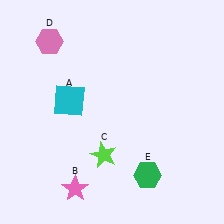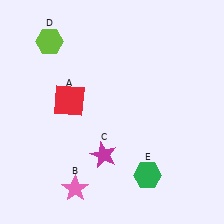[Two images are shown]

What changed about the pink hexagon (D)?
In Image 1, D is pink. In Image 2, it changed to lime.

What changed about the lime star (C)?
In Image 1, C is lime. In Image 2, it changed to magenta.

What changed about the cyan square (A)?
In Image 1, A is cyan. In Image 2, it changed to red.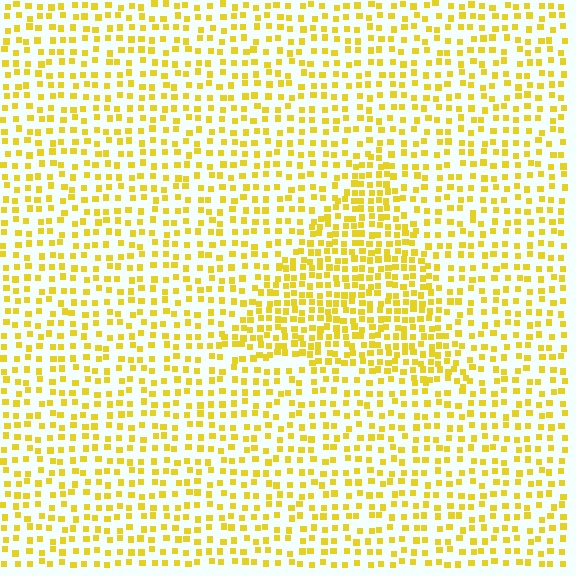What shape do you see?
I see a triangle.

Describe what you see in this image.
The image contains small yellow elements arranged at two different densities. A triangle-shaped region is visible where the elements are more densely packed than the surrounding area.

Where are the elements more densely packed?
The elements are more densely packed inside the triangle boundary.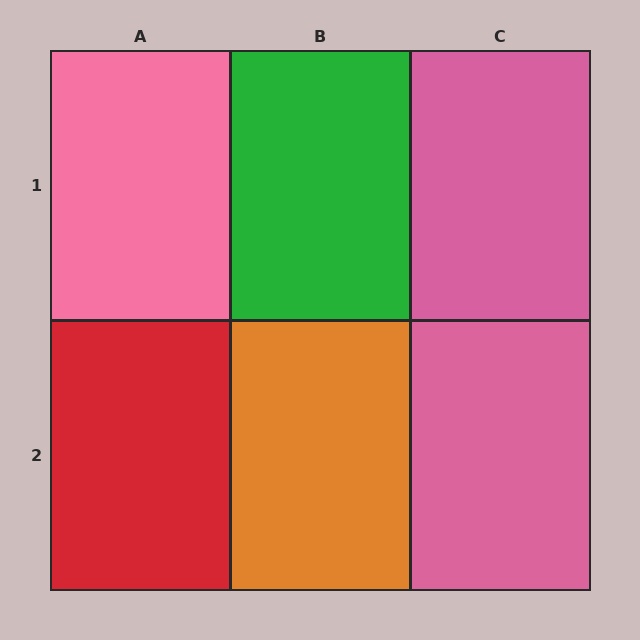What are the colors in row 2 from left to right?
Red, orange, pink.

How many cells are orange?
1 cell is orange.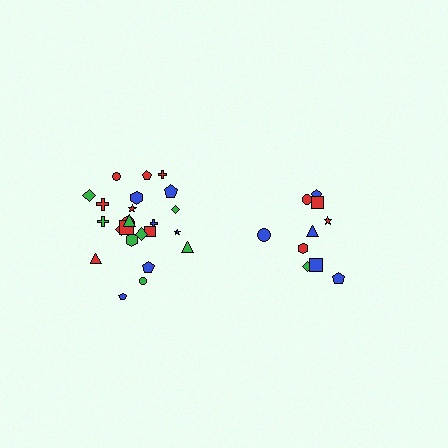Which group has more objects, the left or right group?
The left group.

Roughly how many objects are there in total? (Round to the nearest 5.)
Roughly 35 objects in total.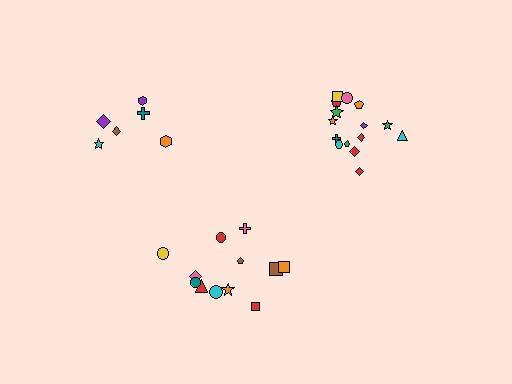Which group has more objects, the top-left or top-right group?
The top-right group.